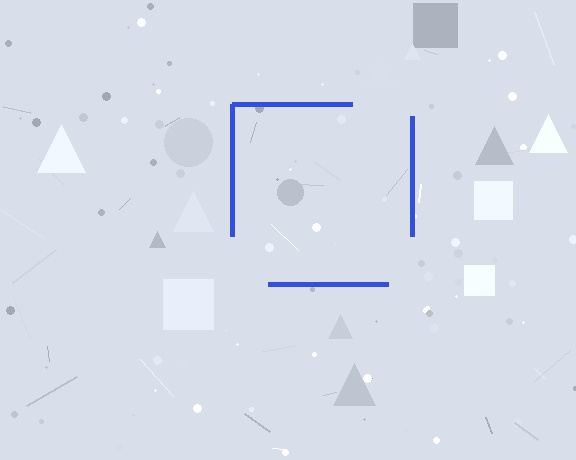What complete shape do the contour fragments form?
The contour fragments form a square.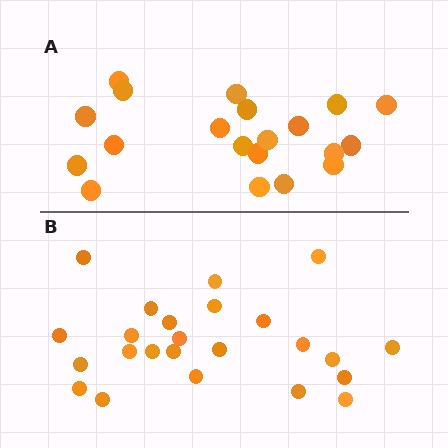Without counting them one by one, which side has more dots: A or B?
Region B (the bottom region) has more dots.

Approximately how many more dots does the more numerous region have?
Region B has about 4 more dots than region A.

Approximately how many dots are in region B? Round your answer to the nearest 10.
About 20 dots. (The exact count is 24, which rounds to 20.)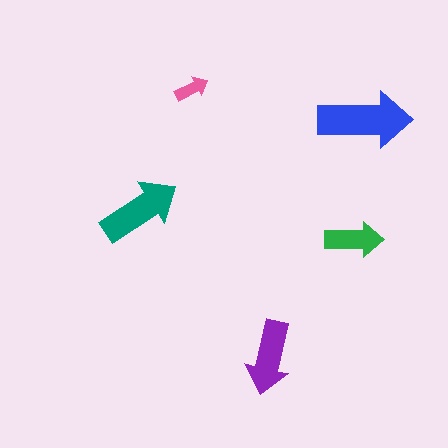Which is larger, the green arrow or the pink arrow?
The green one.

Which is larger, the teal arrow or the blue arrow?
The blue one.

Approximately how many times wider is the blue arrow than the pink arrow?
About 2.5 times wider.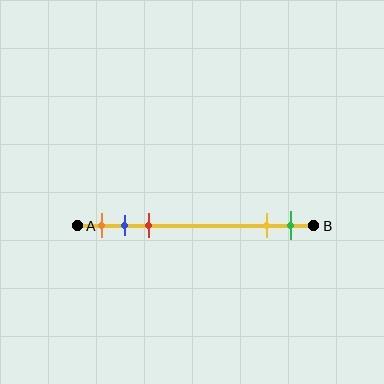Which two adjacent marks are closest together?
The blue and red marks are the closest adjacent pair.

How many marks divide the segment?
There are 5 marks dividing the segment.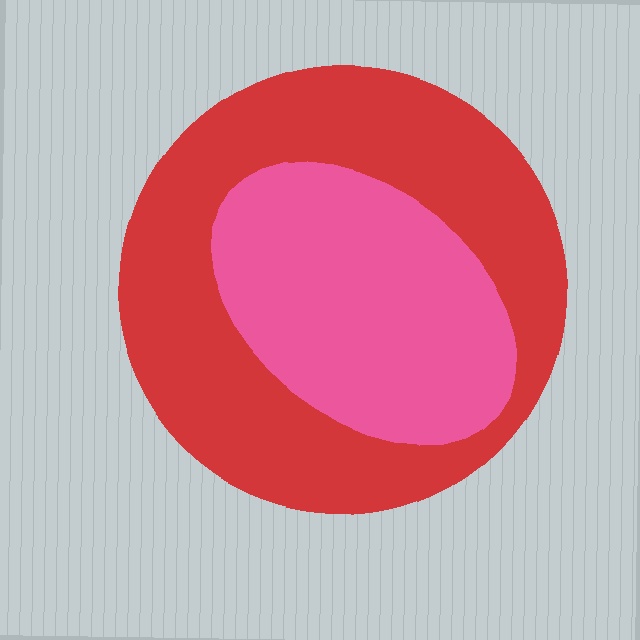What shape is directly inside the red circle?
The pink ellipse.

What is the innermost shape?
The pink ellipse.